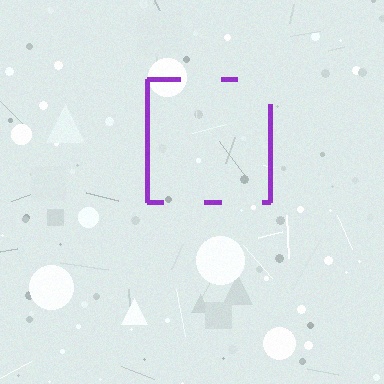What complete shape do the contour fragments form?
The contour fragments form a square.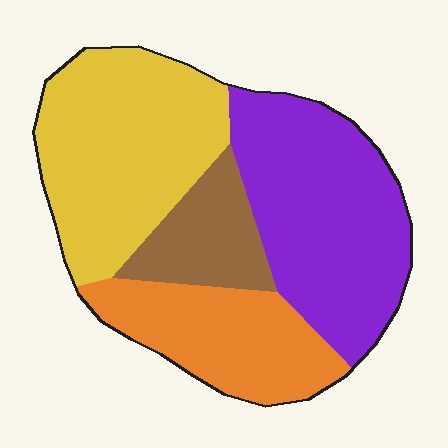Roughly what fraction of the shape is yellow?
Yellow takes up about one third (1/3) of the shape.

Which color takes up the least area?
Brown, at roughly 10%.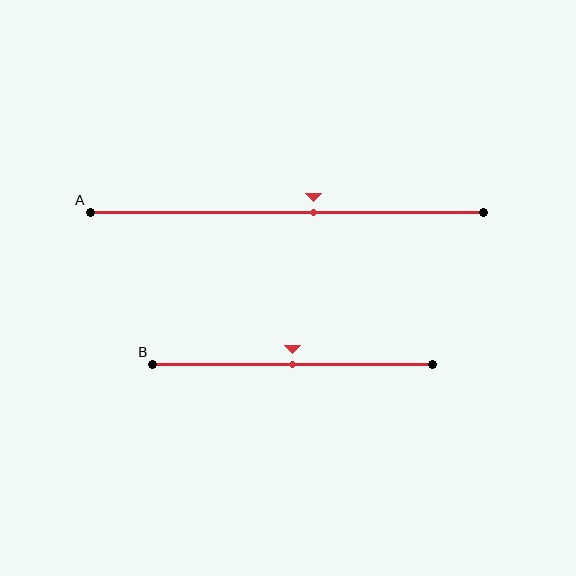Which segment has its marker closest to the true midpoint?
Segment B has its marker closest to the true midpoint.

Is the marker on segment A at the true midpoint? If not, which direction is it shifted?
No, the marker on segment A is shifted to the right by about 7% of the segment length.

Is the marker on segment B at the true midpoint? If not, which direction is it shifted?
Yes, the marker on segment B is at the true midpoint.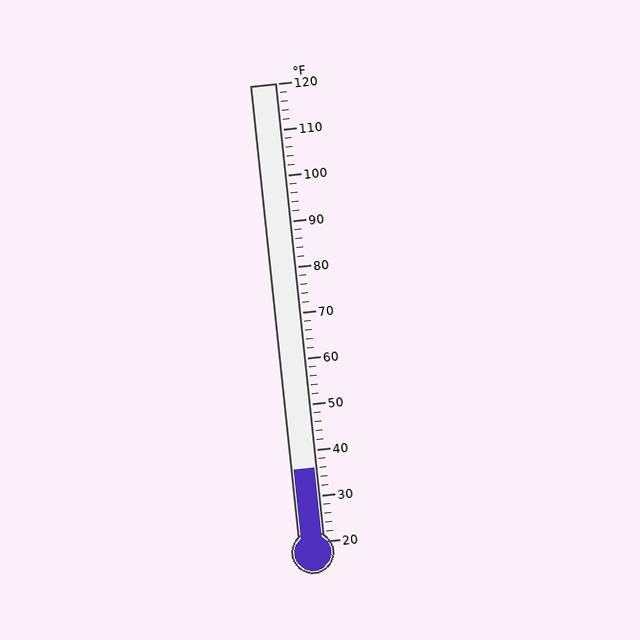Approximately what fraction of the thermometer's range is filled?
The thermometer is filled to approximately 15% of its range.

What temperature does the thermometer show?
The thermometer shows approximately 36°F.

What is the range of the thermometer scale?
The thermometer scale ranges from 20°F to 120°F.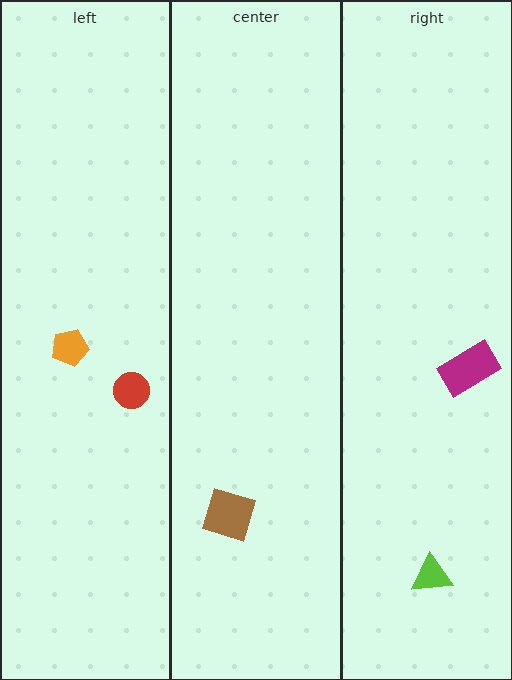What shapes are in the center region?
The brown square.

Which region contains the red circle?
The left region.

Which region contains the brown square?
The center region.